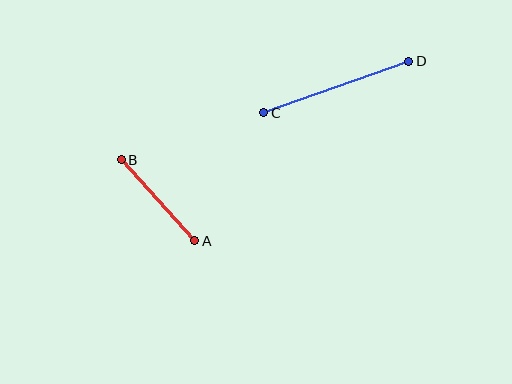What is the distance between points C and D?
The distance is approximately 154 pixels.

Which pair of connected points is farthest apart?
Points C and D are farthest apart.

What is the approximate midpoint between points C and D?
The midpoint is at approximately (336, 87) pixels.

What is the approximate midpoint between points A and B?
The midpoint is at approximately (158, 200) pixels.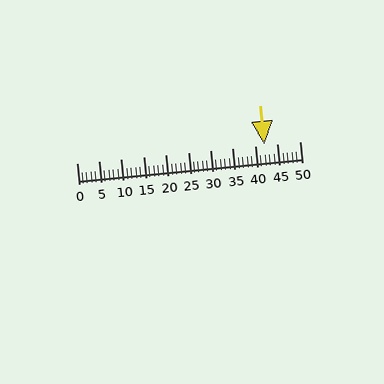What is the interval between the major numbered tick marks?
The major tick marks are spaced 5 units apart.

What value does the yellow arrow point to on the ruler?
The yellow arrow points to approximately 42.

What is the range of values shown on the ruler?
The ruler shows values from 0 to 50.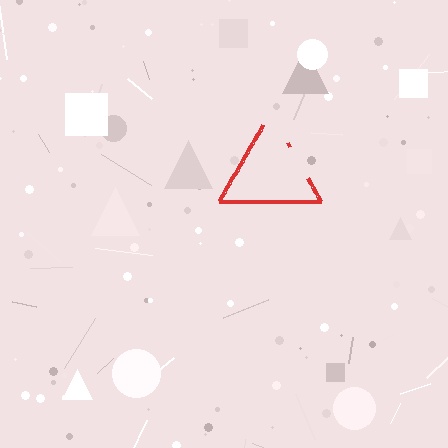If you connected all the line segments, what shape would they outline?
They would outline a triangle.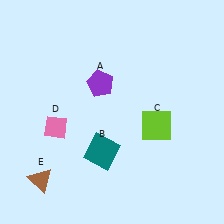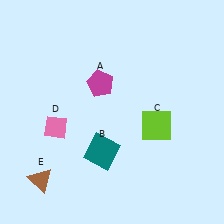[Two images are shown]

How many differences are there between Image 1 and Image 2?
There is 1 difference between the two images.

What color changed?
The pentagon (A) changed from purple in Image 1 to magenta in Image 2.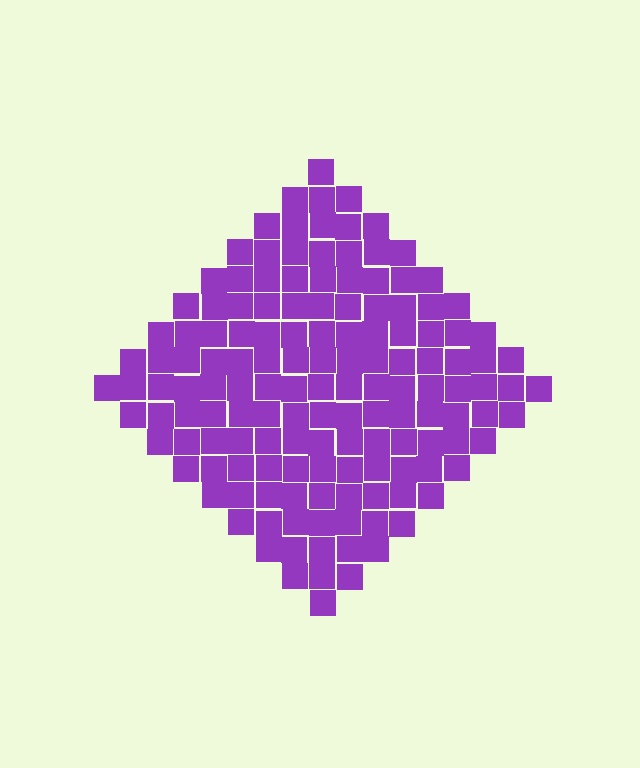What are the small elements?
The small elements are squares.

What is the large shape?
The large shape is a diamond.